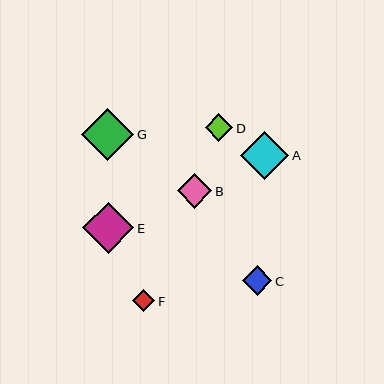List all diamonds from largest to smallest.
From largest to smallest: G, E, A, B, C, D, F.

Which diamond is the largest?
Diamond G is the largest with a size of approximately 52 pixels.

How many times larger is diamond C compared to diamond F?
Diamond C is approximately 1.3 times the size of diamond F.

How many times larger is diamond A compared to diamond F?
Diamond A is approximately 2.2 times the size of diamond F.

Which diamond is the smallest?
Diamond F is the smallest with a size of approximately 22 pixels.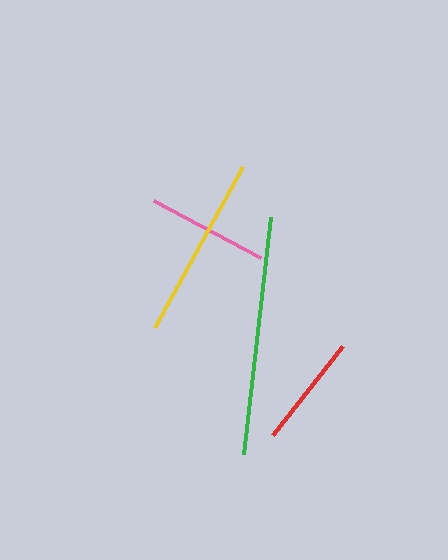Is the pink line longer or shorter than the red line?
The pink line is longer than the red line.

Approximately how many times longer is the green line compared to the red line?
The green line is approximately 2.1 times the length of the red line.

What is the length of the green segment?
The green segment is approximately 239 pixels long.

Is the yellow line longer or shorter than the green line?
The green line is longer than the yellow line.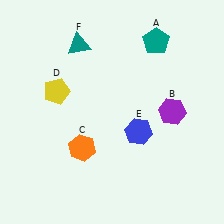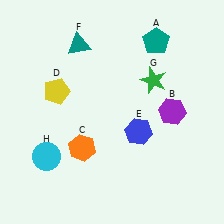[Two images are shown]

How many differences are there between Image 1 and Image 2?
There are 2 differences between the two images.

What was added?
A green star (G), a cyan circle (H) were added in Image 2.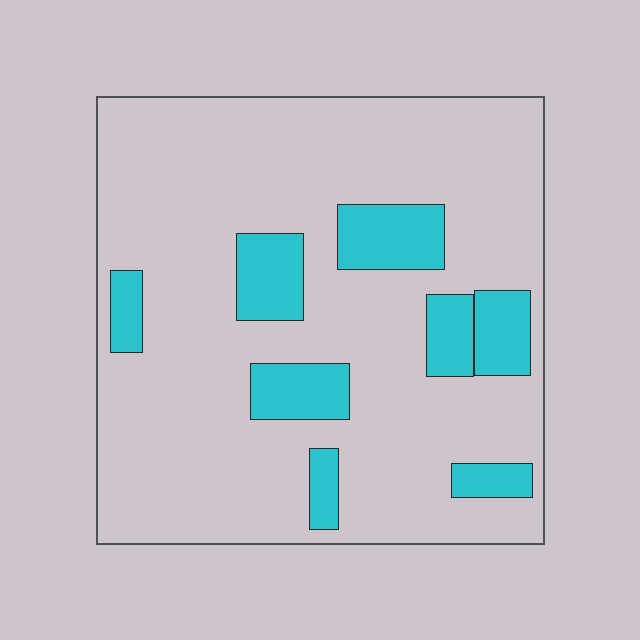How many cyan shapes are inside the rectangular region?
8.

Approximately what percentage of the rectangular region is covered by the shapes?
Approximately 20%.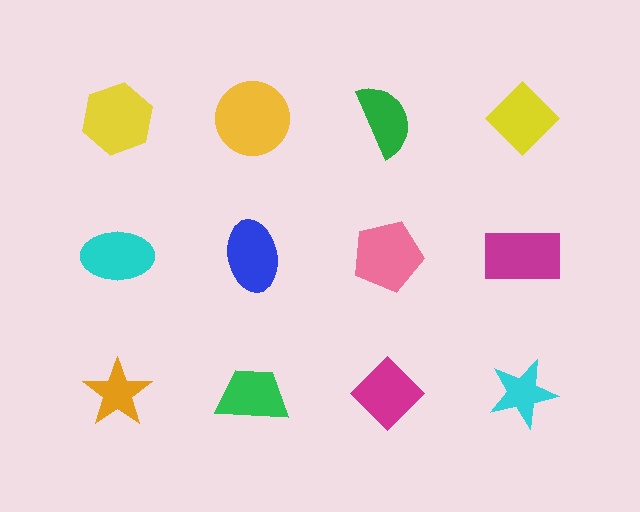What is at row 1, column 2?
A yellow circle.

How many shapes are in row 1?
4 shapes.